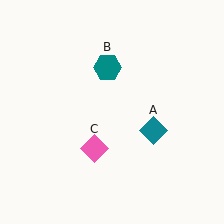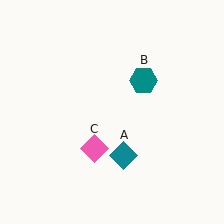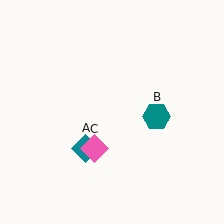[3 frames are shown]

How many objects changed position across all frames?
2 objects changed position: teal diamond (object A), teal hexagon (object B).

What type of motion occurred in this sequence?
The teal diamond (object A), teal hexagon (object B) rotated clockwise around the center of the scene.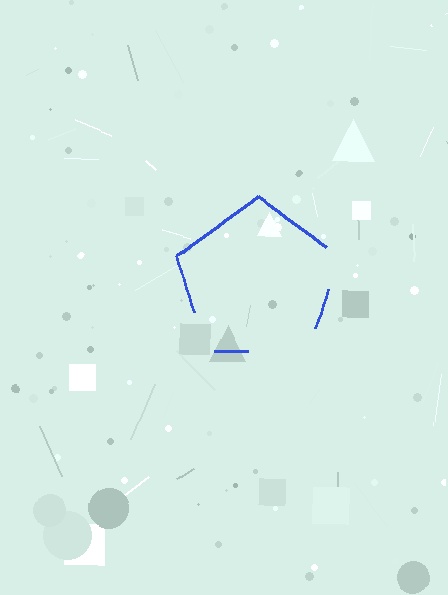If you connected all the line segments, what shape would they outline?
They would outline a pentagon.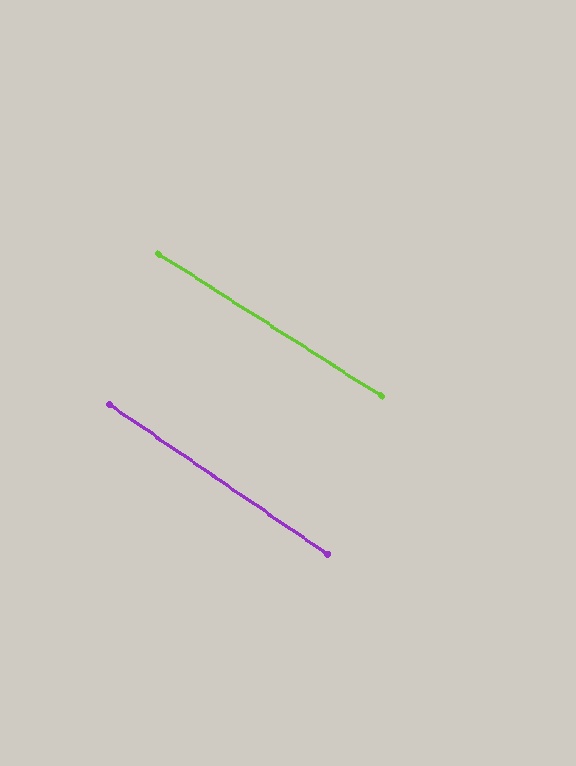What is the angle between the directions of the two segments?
Approximately 2 degrees.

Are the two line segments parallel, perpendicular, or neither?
Parallel — their directions differ by only 1.7°.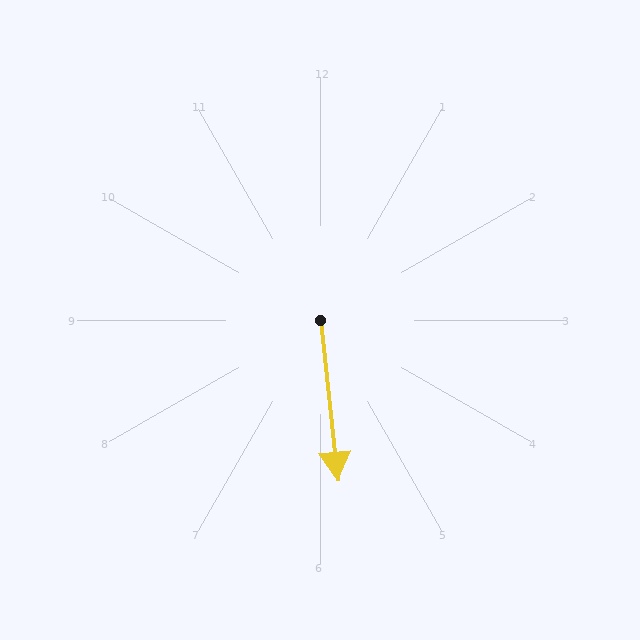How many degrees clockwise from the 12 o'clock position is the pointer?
Approximately 174 degrees.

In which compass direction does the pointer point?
South.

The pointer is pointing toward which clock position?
Roughly 6 o'clock.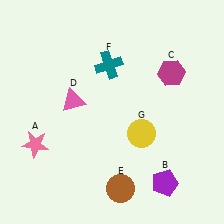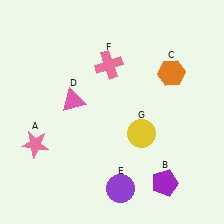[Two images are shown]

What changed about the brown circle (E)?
In Image 1, E is brown. In Image 2, it changed to purple.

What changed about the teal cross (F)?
In Image 1, F is teal. In Image 2, it changed to pink.